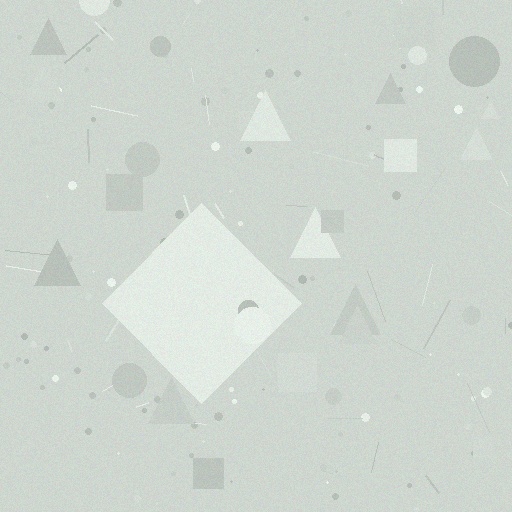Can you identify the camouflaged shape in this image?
The camouflaged shape is a diamond.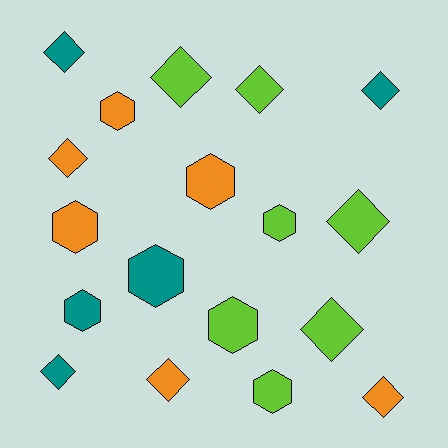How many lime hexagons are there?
There are 3 lime hexagons.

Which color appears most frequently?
Lime, with 7 objects.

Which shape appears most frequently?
Diamond, with 10 objects.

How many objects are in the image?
There are 18 objects.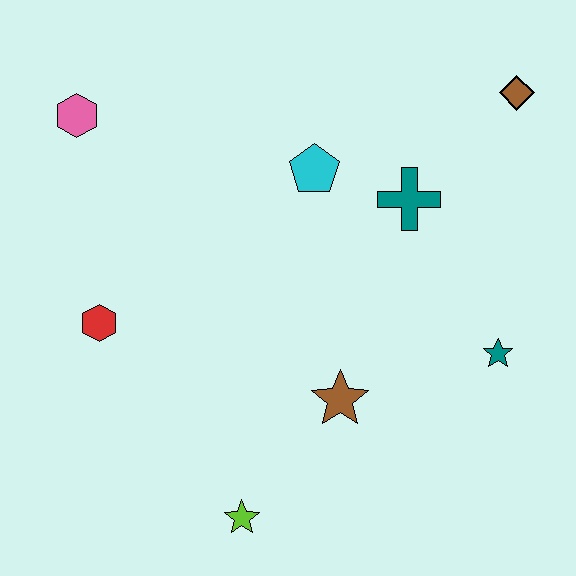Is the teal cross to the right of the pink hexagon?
Yes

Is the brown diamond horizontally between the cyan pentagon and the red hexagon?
No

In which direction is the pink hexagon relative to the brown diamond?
The pink hexagon is to the left of the brown diamond.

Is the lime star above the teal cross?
No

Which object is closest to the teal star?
The brown star is closest to the teal star.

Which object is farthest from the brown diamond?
The lime star is farthest from the brown diamond.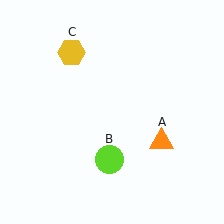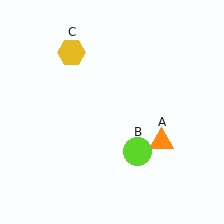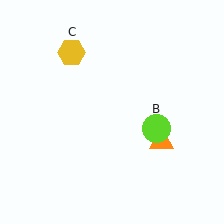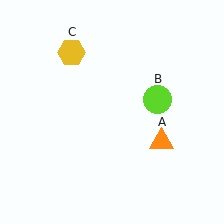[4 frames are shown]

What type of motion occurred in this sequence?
The lime circle (object B) rotated counterclockwise around the center of the scene.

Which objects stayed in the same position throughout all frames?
Orange triangle (object A) and yellow hexagon (object C) remained stationary.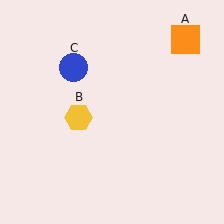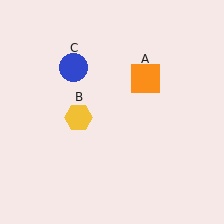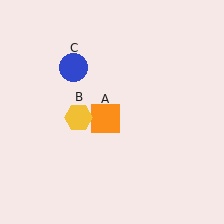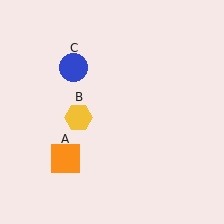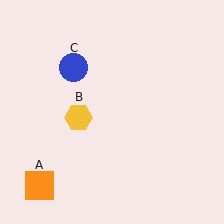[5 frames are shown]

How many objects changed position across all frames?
1 object changed position: orange square (object A).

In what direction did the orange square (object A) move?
The orange square (object A) moved down and to the left.